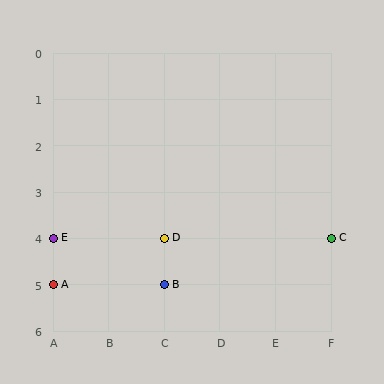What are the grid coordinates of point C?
Point C is at grid coordinates (F, 4).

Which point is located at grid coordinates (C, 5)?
Point B is at (C, 5).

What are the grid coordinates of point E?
Point E is at grid coordinates (A, 4).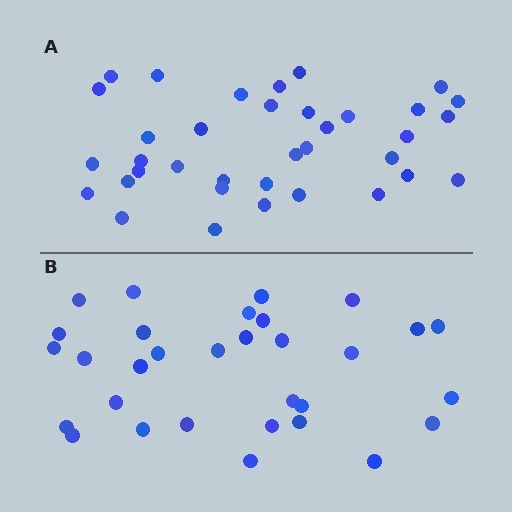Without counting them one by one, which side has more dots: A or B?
Region A (the top region) has more dots.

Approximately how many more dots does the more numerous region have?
Region A has about 5 more dots than region B.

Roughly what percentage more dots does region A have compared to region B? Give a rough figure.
About 15% more.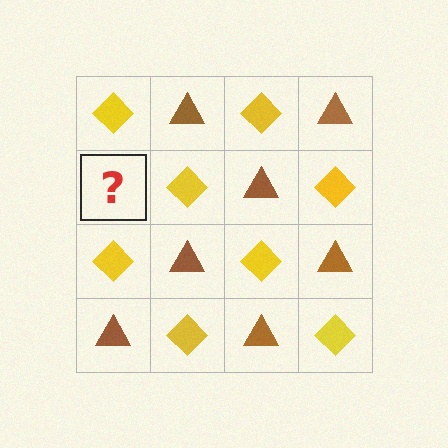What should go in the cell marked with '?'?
The missing cell should contain a brown triangle.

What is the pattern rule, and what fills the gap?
The rule is that it alternates yellow diamond and brown triangle in a checkerboard pattern. The gap should be filled with a brown triangle.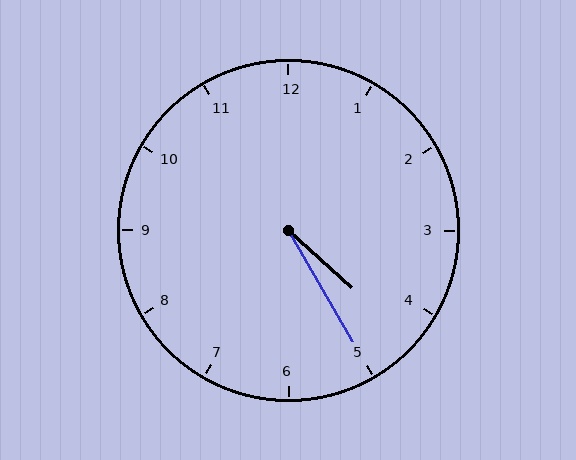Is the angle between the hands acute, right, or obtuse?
It is acute.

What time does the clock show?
4:25.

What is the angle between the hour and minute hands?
Approximately 18 degrees.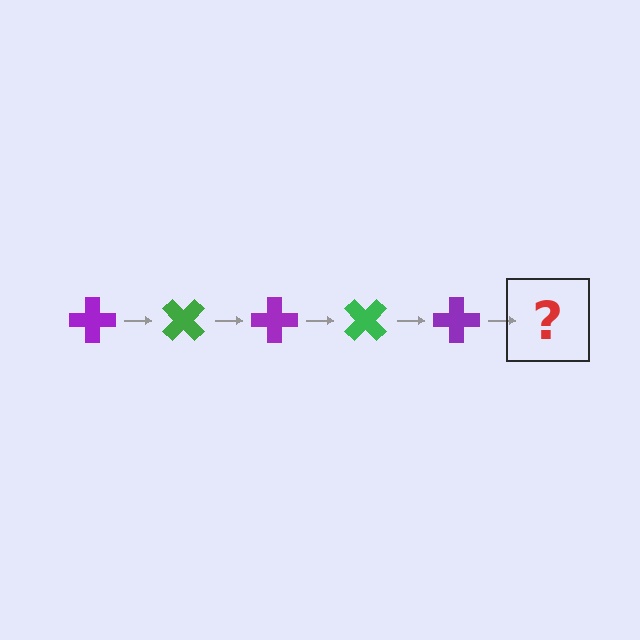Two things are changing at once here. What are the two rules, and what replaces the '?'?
The two rules are that it rotates 45 degrees each step and the color cycles through purple and green. The '?' should be a green cross, rotated 225 degrees from the start.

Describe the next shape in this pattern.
It should be a green cross, rotated 225 degrees from the start.